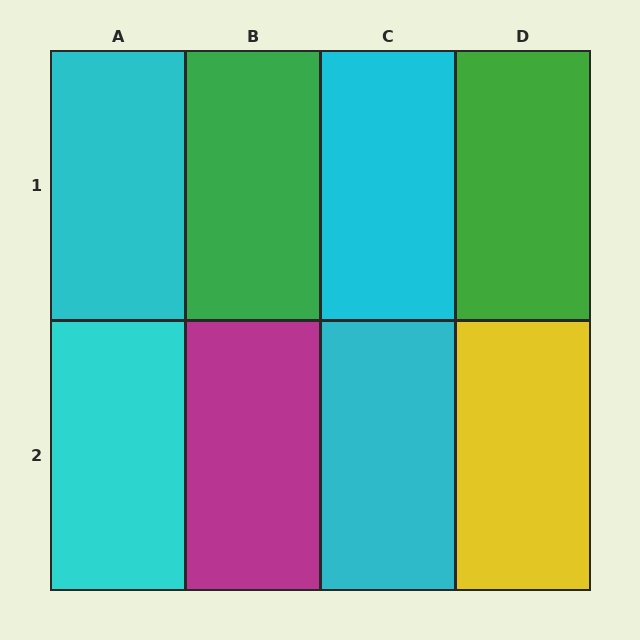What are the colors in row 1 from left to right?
Cyan, green, cyan, green.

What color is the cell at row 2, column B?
Magenta.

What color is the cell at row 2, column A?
Cyan.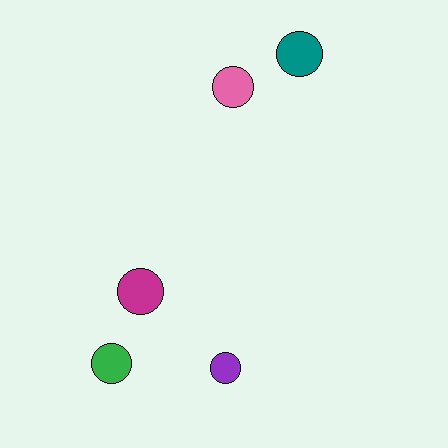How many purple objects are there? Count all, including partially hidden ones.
There is 1 purple object.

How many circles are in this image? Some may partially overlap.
There are 5 circles.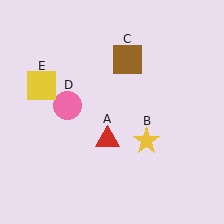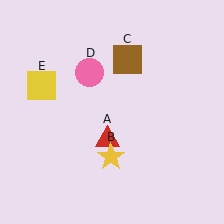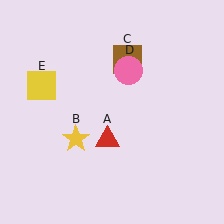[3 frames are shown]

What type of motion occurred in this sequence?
The yellow star (object B), pink circle (object D) rotated clockwise around the center of the scene.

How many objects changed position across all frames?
2 objects changed position: yellow star (object B), pink circle (object D).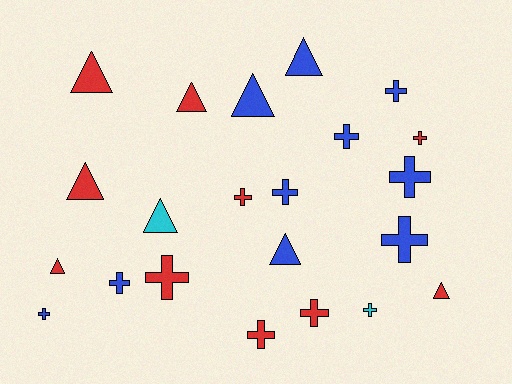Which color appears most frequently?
Blue, with 10 objects.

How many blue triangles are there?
There are 3 blue triangles.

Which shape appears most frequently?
Cross, with 13 objects.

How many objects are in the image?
There are 22 objects.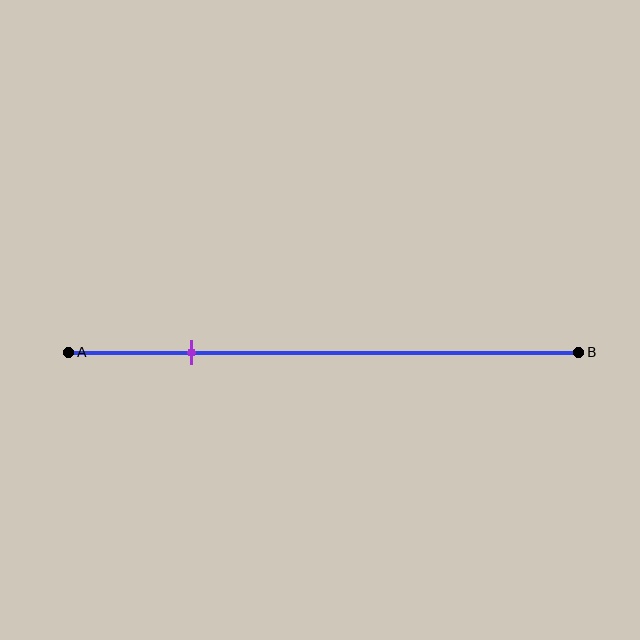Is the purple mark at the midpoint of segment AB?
No, the mark is at about 25% from A, not at the 50% midpoint.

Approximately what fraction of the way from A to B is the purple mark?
The purple mark is approximately 25% of the way from A to B.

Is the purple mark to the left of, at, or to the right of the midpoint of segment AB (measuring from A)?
The purple mark is to the left of the midpoint of segment AB.